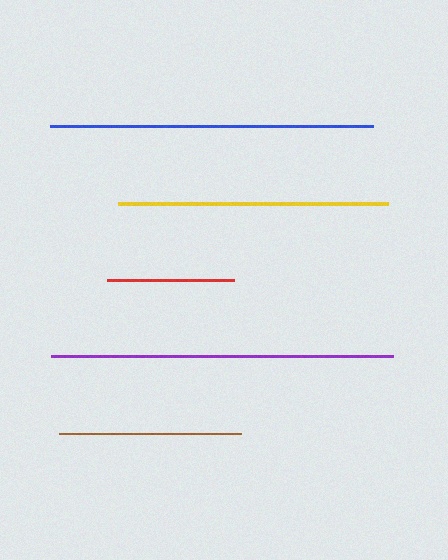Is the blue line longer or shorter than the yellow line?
The blue line is longer than the yellow line.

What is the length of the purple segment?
The purple segment is approximately 342 pixels long.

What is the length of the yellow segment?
The yellow segment is approximately 270 pixels long.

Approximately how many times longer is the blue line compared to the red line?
The blue line is approximately 2.5 times the length of the red line.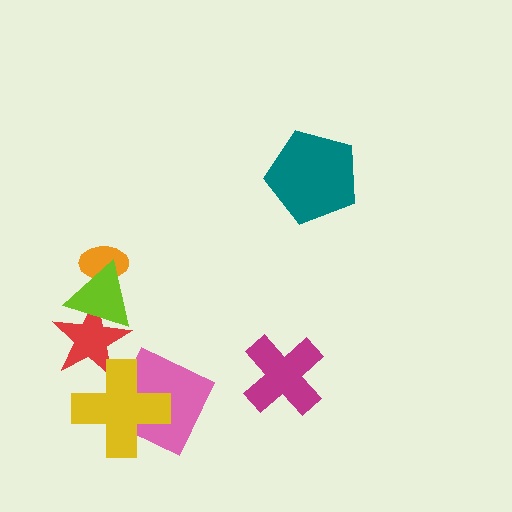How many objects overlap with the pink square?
1 object overlaps with the pink square.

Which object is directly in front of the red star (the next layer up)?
The lime triangle is directly in front of the red star.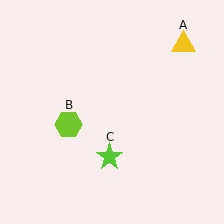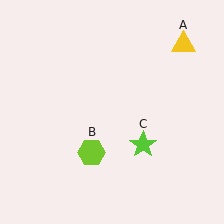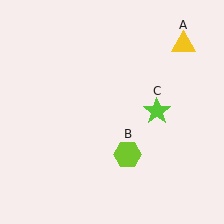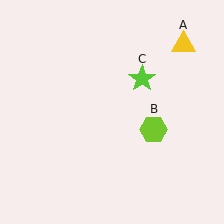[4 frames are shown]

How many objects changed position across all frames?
2 objects changed position: lime hexagon (object B), lime star (object C).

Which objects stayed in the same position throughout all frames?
Yellow triangle (object A) remained stationary.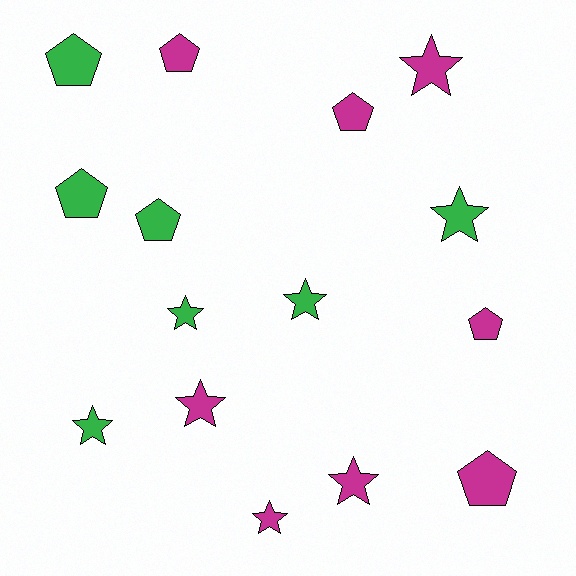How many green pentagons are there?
There are 3 green pentagons.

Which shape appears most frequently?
Star, with 8 objects.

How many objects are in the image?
There are 15 objects.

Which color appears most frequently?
Magenta, with 8 objects.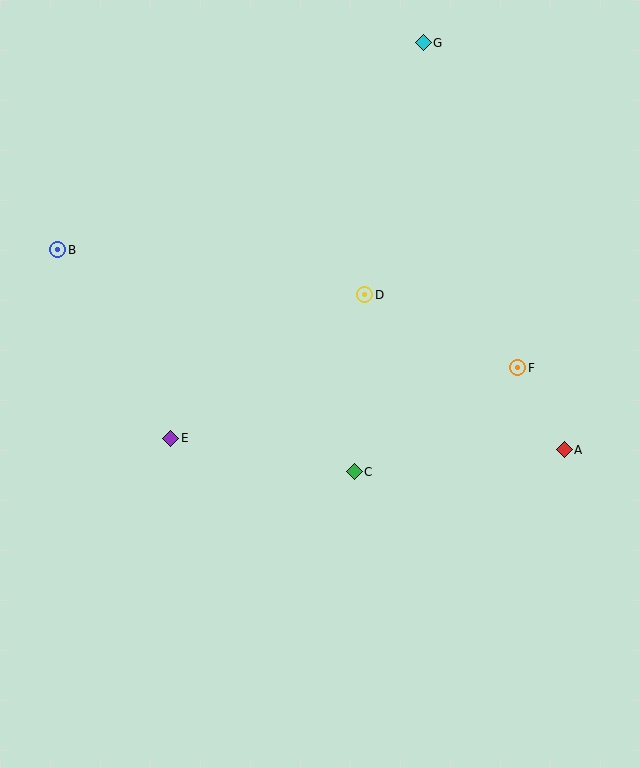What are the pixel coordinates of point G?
Point G is at (423, 43).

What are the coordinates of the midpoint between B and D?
The midpoint between B and D is at (211, 272).